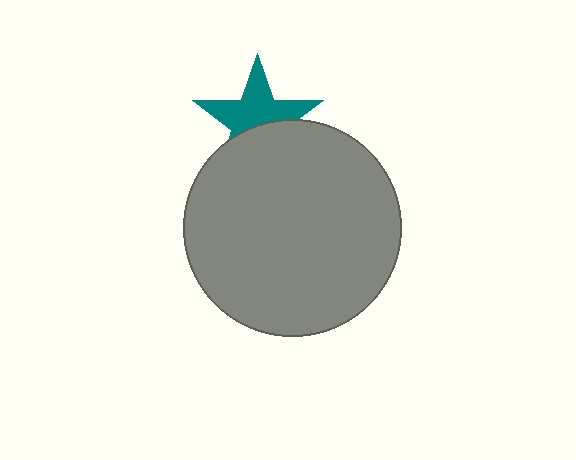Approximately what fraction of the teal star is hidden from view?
Roughly 41% of the teal star is hidden behind the gray circle.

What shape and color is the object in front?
The object in front is a gray circle.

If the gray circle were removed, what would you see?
You would see the complete teal star.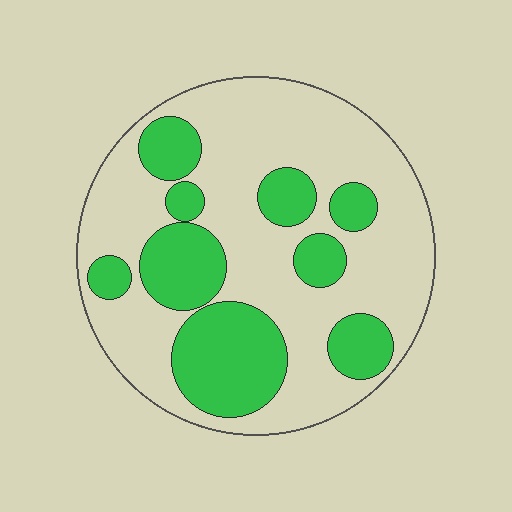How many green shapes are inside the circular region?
9.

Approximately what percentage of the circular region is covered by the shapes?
Approximately 35%.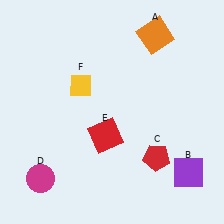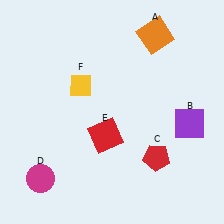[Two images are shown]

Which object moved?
The purple square (B) moved up.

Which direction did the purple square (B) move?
The purple square (B) moved up.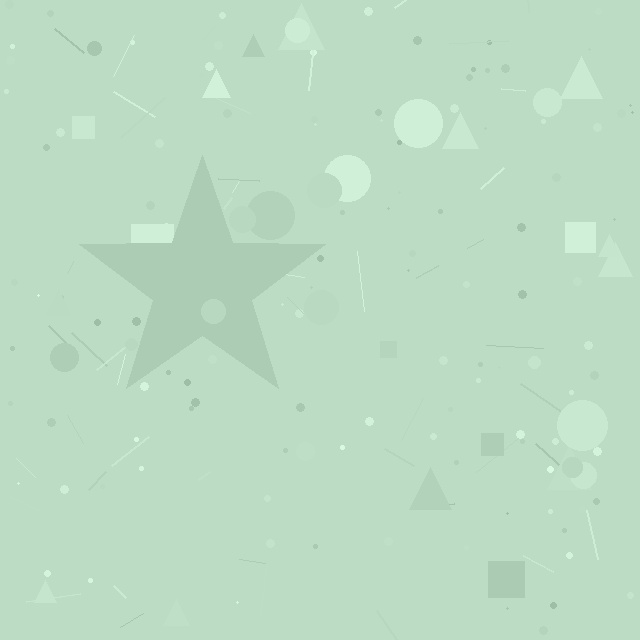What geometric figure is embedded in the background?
A star is embedded in the background.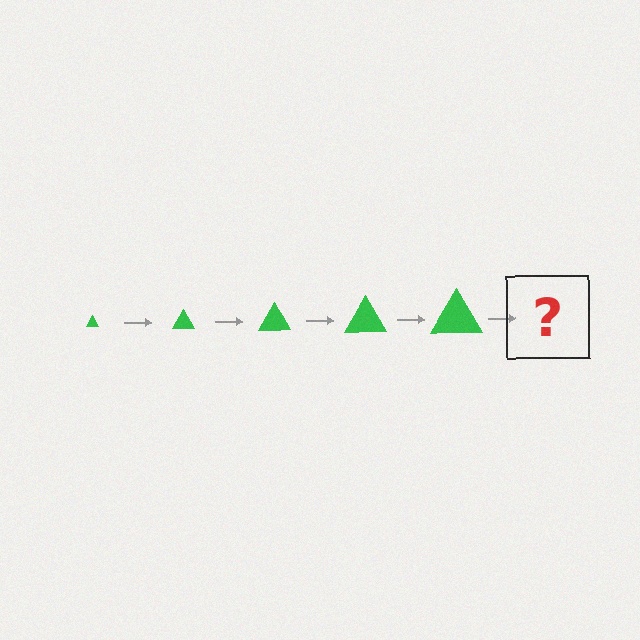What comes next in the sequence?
The next element should be a green triangle, larger than the previous one.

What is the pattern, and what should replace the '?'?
The pattern is that the triangle gets progressively larger each step. The '?' should be a green triangle, larger than the previous one.